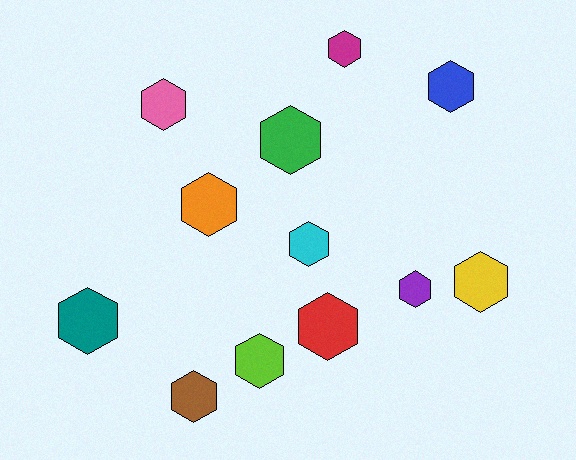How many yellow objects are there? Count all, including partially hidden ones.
There is 1 yellow object.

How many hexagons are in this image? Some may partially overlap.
There are 12 hexagons.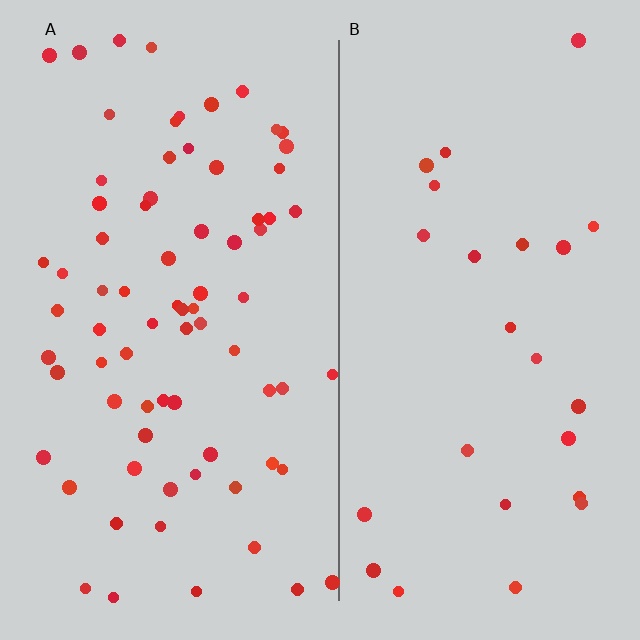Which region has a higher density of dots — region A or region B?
A (the left).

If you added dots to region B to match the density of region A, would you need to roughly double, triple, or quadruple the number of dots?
Approximately triple.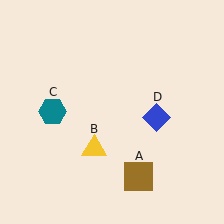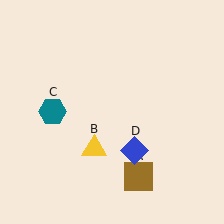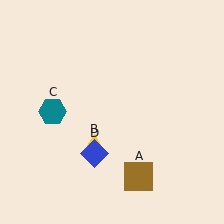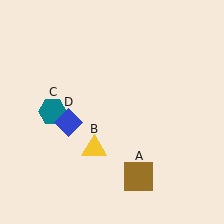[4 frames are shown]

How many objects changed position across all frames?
1 object changed position: blue diamond (object D).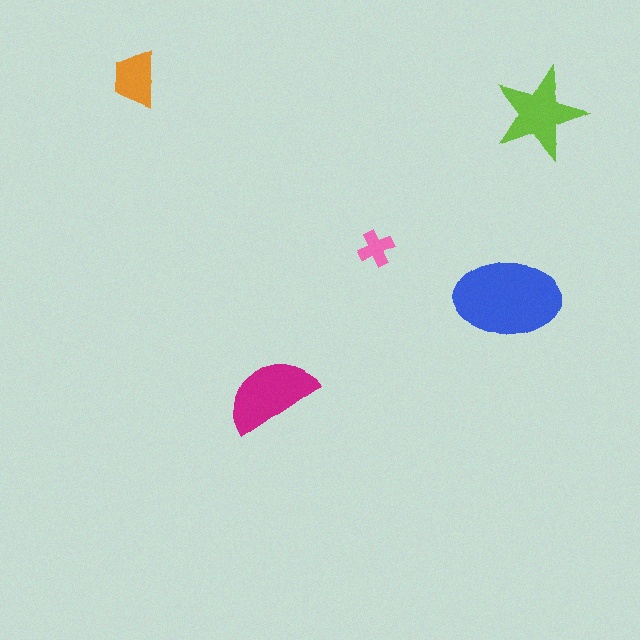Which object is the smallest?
The pink cross.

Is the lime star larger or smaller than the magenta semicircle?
Smaller.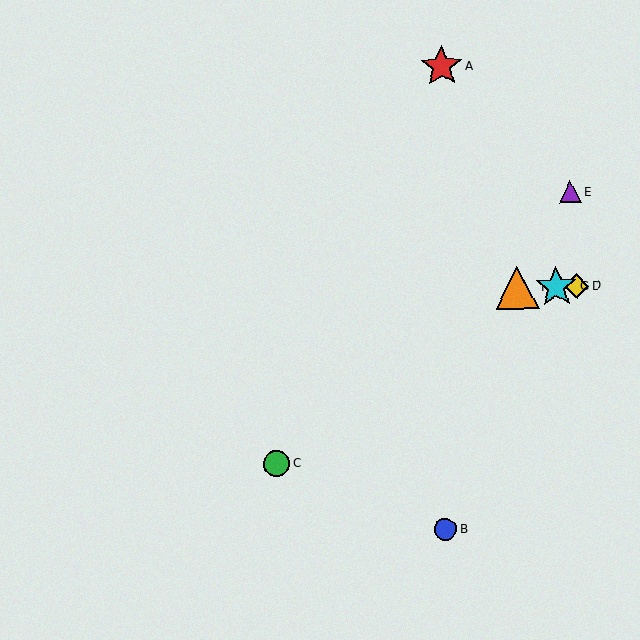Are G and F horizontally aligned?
Yes, both are at y≈287.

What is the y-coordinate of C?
Object C is at y≈463.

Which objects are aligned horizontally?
Objects D, F, G are aligned horizontally.